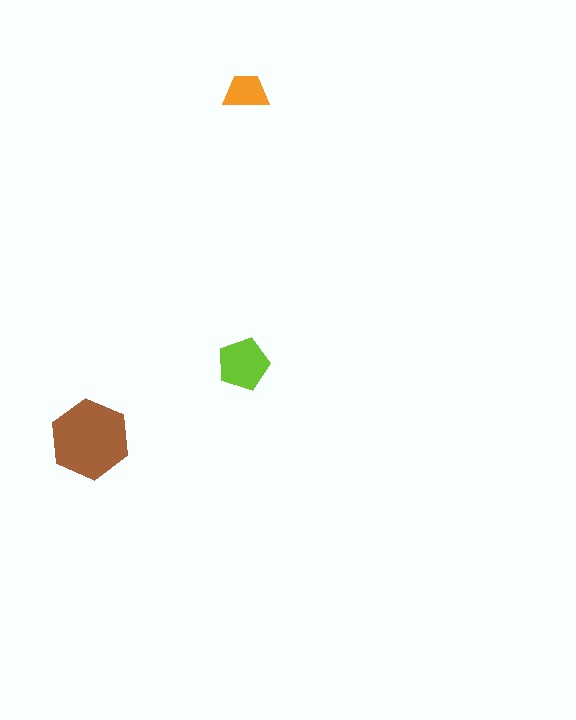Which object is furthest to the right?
The orange trapezoid is rightmost.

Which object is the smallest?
The orange trapezoid.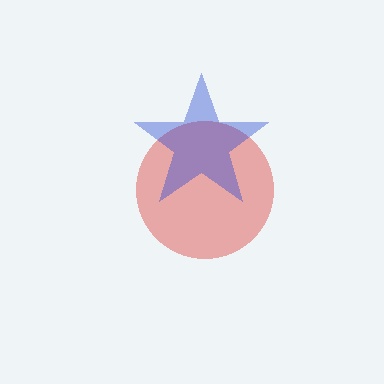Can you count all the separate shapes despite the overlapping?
Yes, there are 2 separate shapes.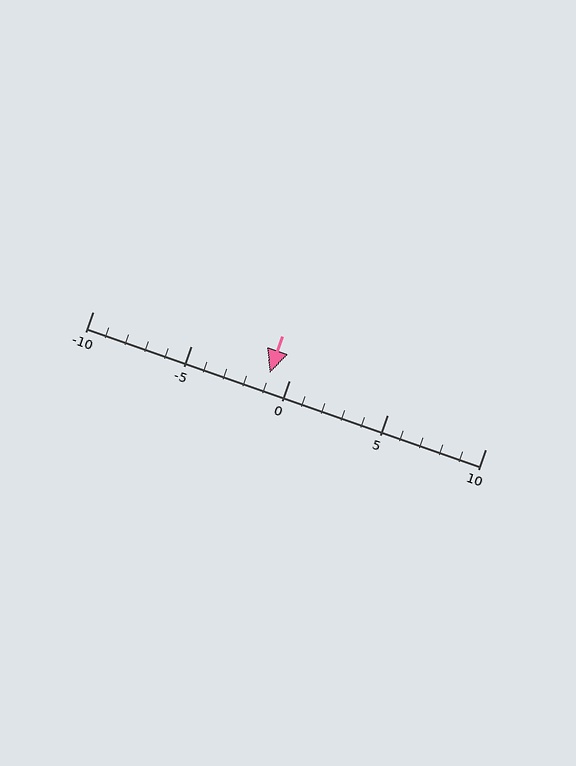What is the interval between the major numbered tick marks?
The major tick marks are spaced 5 units apart.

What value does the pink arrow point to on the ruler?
The pink arrow points to approximately -1.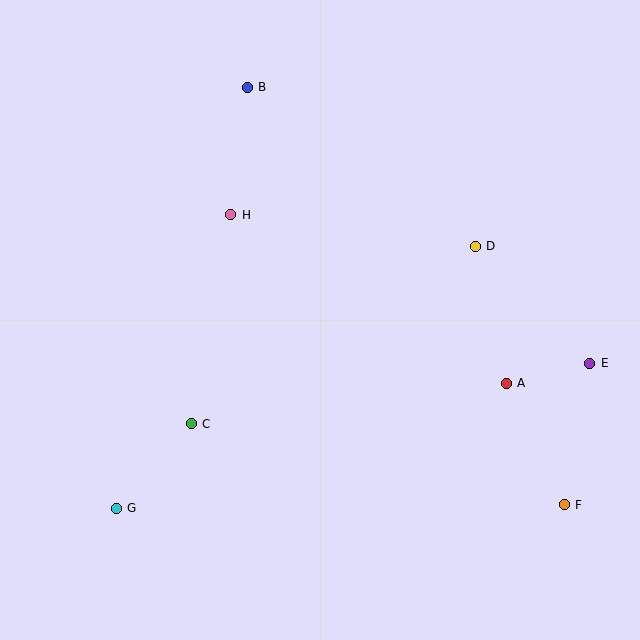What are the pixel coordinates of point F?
Point F is at (564, 505).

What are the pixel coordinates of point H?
Point H is at (231, 215).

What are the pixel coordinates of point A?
Point A is at (506, 383).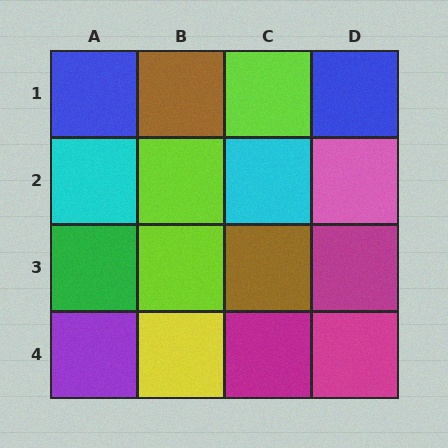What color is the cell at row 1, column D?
Blue.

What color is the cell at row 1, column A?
Blue.